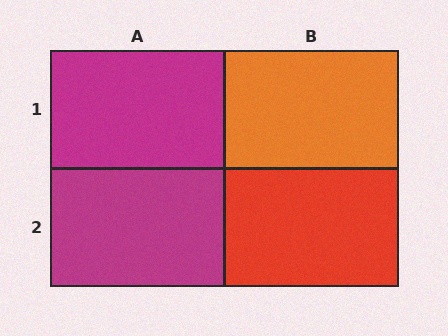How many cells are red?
1 cell is red.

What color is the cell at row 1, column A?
Magenta.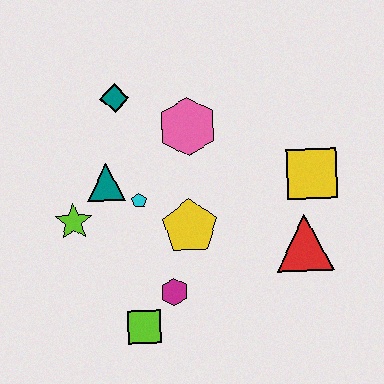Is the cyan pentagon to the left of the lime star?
No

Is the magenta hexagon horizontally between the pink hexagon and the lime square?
Yes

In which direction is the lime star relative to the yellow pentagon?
The lime star is to the left of the yellow pentagon.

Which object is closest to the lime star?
The teal triangle is closest to the lime star.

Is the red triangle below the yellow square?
Yes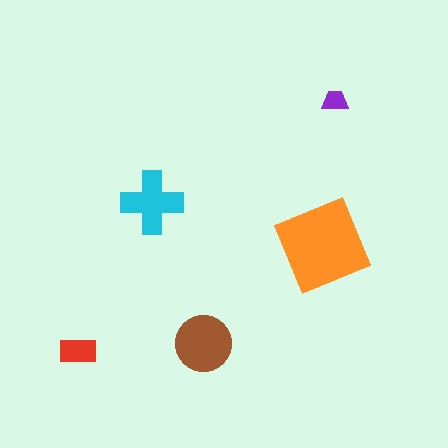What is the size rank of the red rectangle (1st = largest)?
4th.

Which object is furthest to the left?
The red rectangle is leftmost.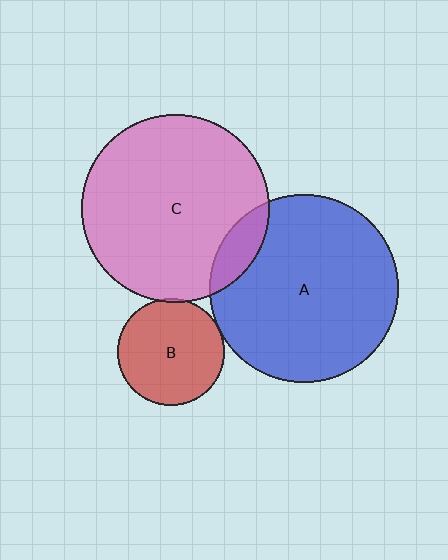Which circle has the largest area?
Circle A (blue).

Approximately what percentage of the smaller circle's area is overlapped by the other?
Approximately 10%.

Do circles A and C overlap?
Yes.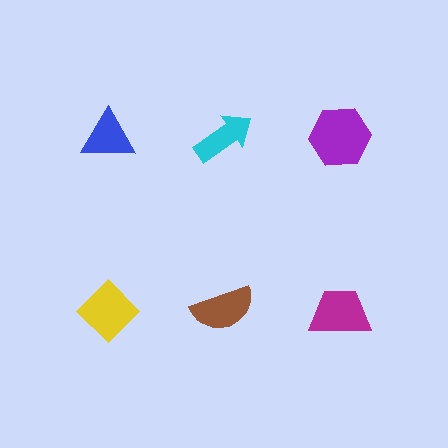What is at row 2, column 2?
A brown semicircle.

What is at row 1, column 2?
A cyan arrow.